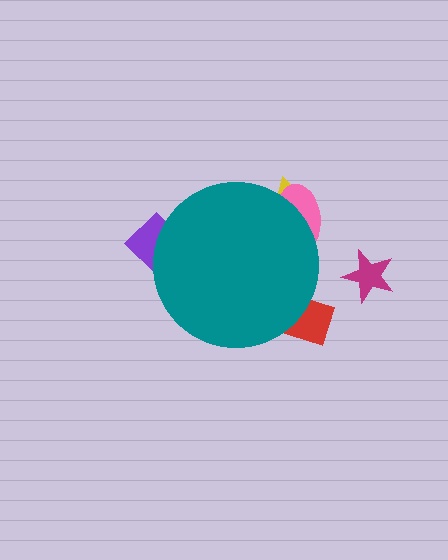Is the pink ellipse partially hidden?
Yes, the pink ellipse is partially hidden behind the teal circle.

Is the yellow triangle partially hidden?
Yes, the yellow triangle is partially hidden behind the teal circle.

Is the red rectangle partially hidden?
Yes, the red rectangle is partially hidden behind the teal circle.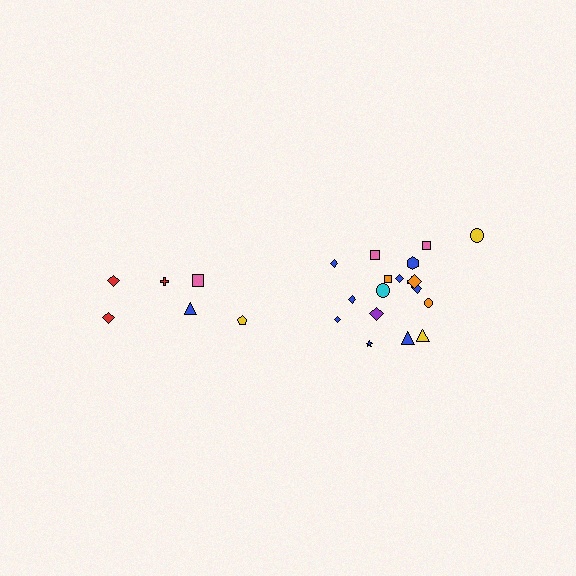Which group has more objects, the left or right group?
The right group.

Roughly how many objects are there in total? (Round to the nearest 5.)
Roughly 25 objects in total.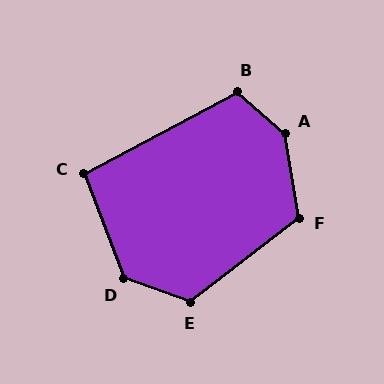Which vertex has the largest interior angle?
A, at approximately 140 degrees.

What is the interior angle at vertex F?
Approximately 119 degrees (obtuse).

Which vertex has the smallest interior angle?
C, at approximately 97 degrees.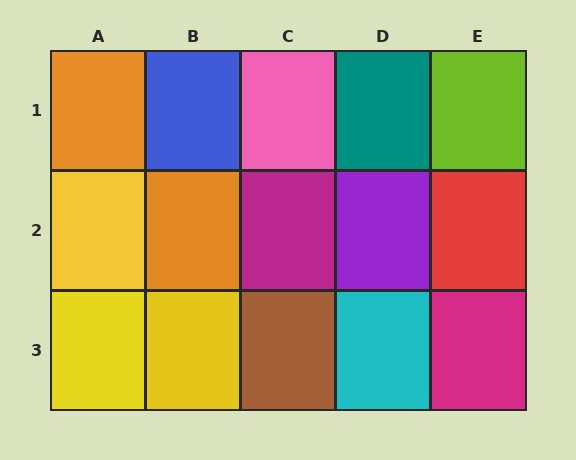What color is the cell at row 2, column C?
Magenta.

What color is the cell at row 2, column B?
Orange.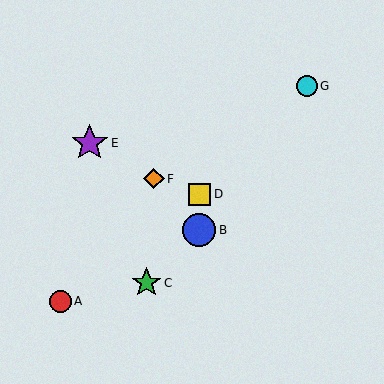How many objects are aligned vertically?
2 objects (B, D) are aligned vertically.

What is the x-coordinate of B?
Object B is at x≈199.